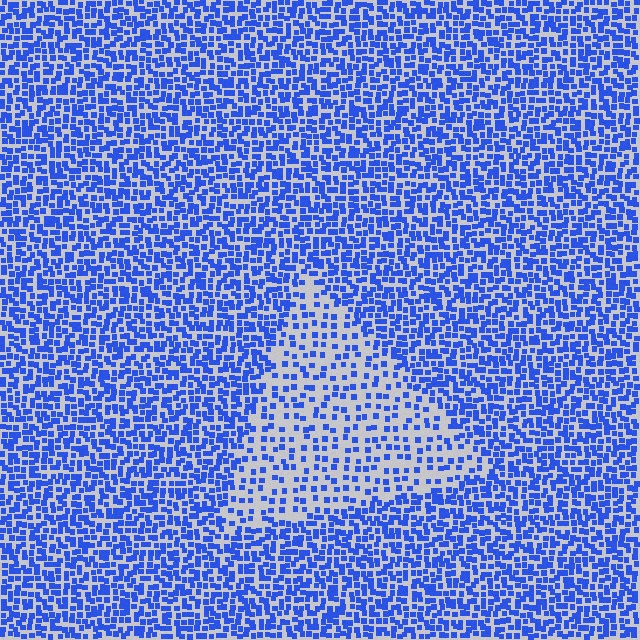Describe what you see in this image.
The image contains small blue elements arranged at two different densities. A triangle-shaped region is visible where the elements are less densely packed than the surrounding area.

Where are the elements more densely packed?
The elements are more densely packed outside the triangle boundary.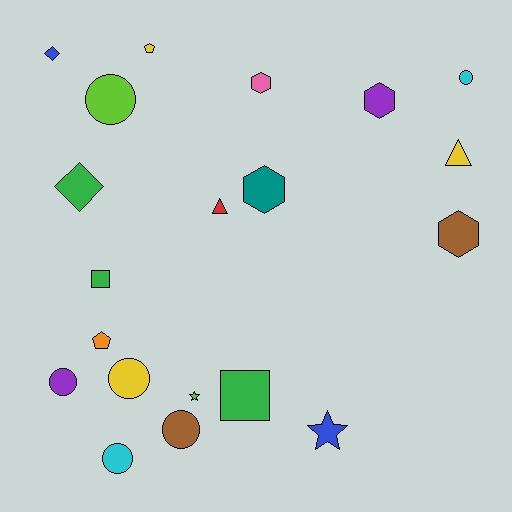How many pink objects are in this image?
There is 1 pink object.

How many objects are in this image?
There are 20 objects.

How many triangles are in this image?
There are 2 triangles.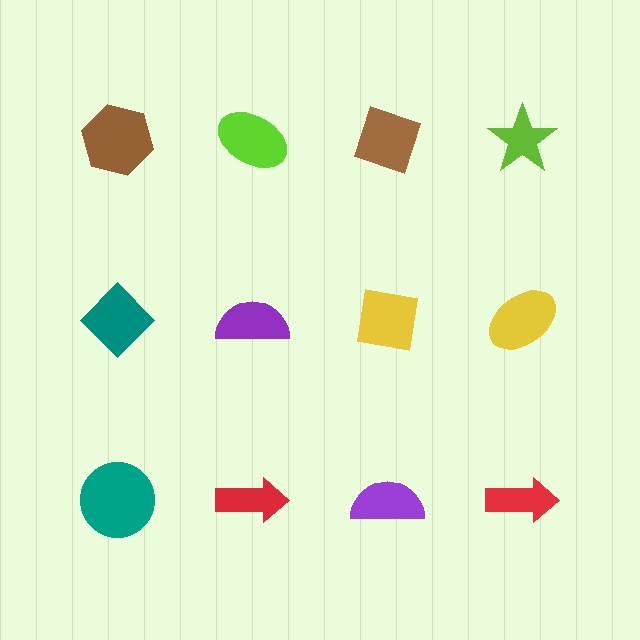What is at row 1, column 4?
A lime star.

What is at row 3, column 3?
A purple semicircle.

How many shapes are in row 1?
4 shapes.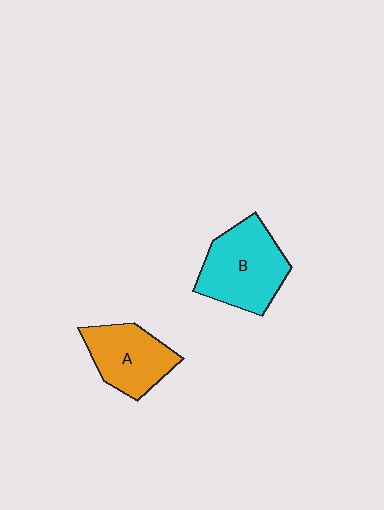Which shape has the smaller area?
Shape A (orange).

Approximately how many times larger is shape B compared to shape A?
Approximately 1.3 times.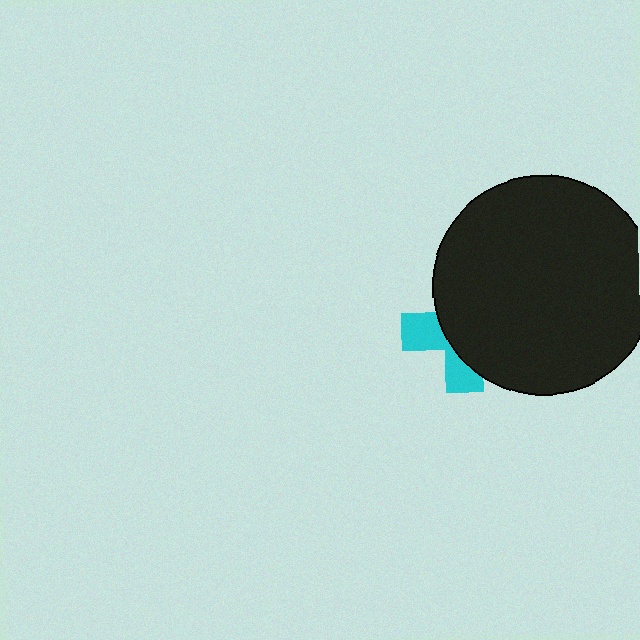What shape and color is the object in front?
The object in front is a black circle.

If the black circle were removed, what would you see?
You would see the complete cyan cross.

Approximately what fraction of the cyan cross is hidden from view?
Roughly 65% of the cyan cross is hidden behind the black circle.